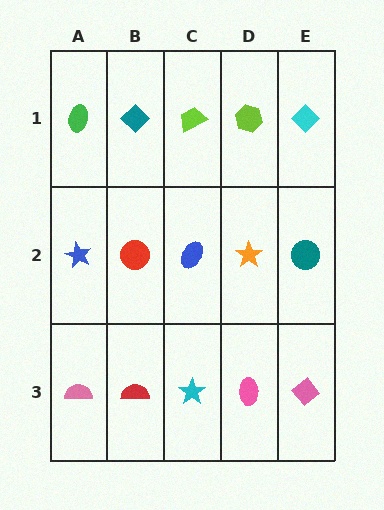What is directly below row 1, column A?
A blue star.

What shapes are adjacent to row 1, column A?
A blue star (row 2, column A), a teal diamond (row 1, column B).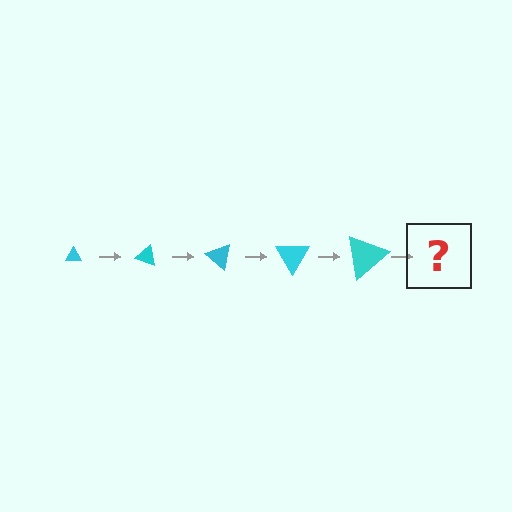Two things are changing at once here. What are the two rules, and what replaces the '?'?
The two rules are that the triangle grows larger each step and it rotates 20 degrees each step. The '?' should be a triangle, larger than the previous one and rotated 100 degrees from the start.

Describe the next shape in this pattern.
It should be a triangle, larger than the previous one and rotated 100 degrees from the start.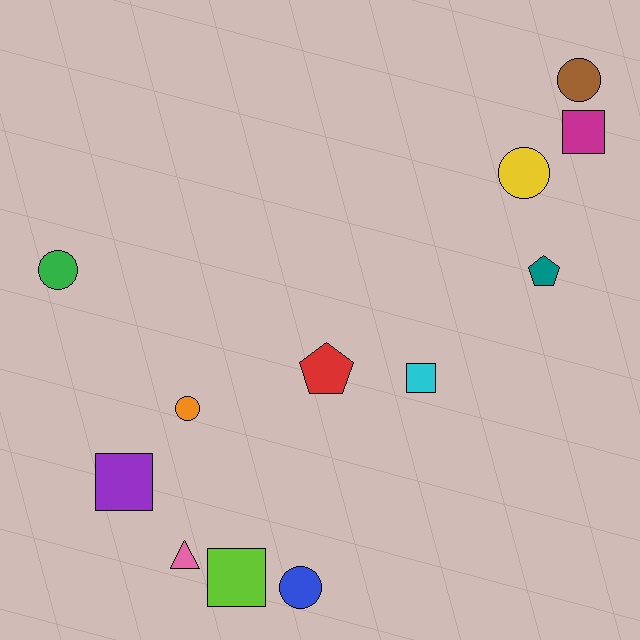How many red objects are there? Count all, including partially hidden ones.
There is 1 red object.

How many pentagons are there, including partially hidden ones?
There are 2 pentagons.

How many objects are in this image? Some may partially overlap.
There are 12 objects.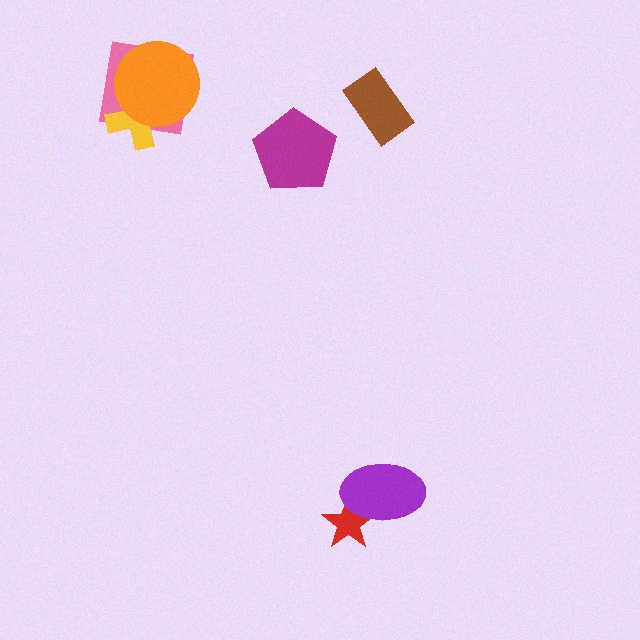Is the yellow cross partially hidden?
Yes, it is partially covered by another shape.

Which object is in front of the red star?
The purple ellipse is in front of the red star.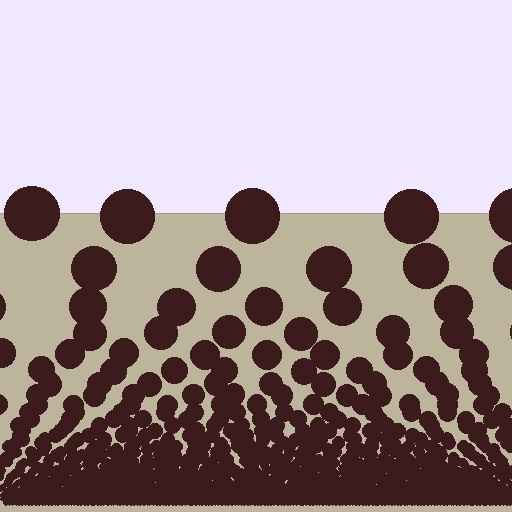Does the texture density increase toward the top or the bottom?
Density increases toward the bottom.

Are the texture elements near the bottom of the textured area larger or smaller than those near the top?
Smaller. The gradient is inverted — elements near the bottom are smaller and denser.